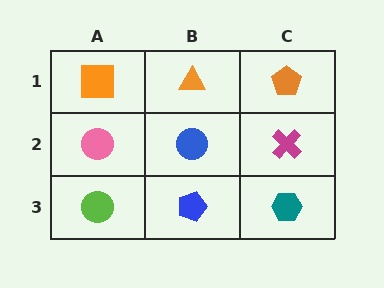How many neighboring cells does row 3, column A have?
2.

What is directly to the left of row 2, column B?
A pink circle.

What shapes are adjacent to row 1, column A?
A pink circle (row 2, column A), an orange triangle (row 1, column B).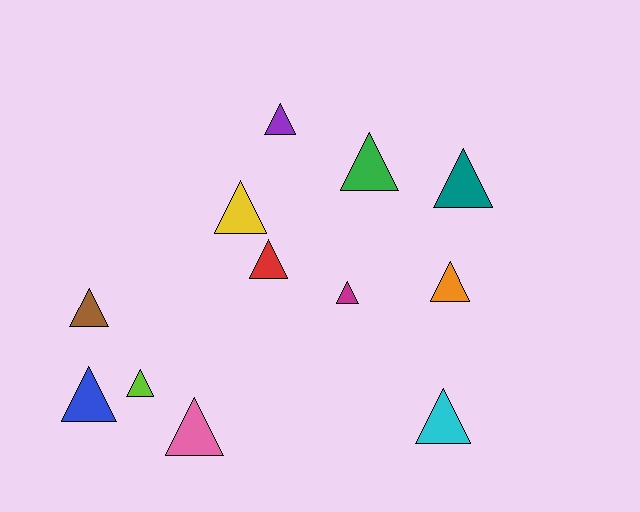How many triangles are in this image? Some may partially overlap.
There are 12 triangles.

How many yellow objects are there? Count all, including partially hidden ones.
There is 1 yellow object.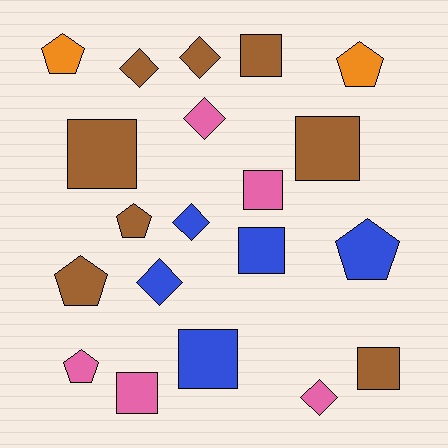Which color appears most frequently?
Brown, with 8 objects.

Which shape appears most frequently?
Square, with 8 objects.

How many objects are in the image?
There are 20 objects.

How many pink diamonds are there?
There are 2 pink diamonds.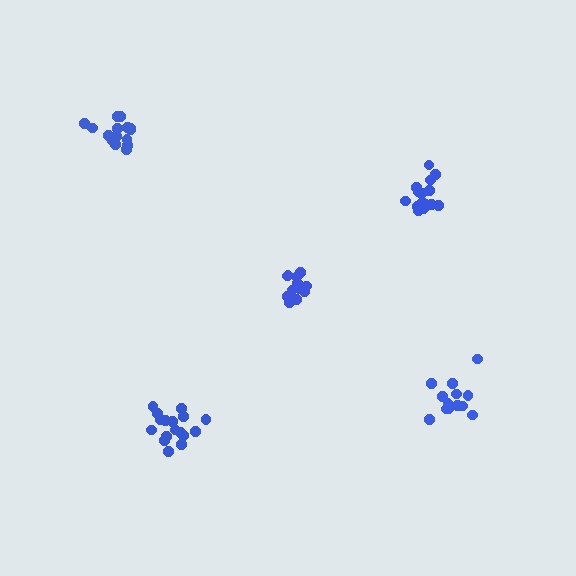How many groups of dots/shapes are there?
There are 5 groups.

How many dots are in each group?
Group 1: 13 dots, Group 2: 15 dots, Group 3: 13 dots, Group 4: 18 dots, Group 5: 15 dots (74 total).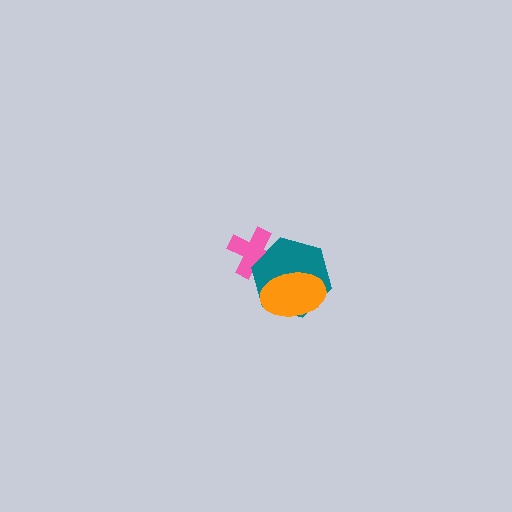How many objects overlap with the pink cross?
1 object overlaps with the pink cross.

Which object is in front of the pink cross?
The teal hexagon is in front of the pink cross.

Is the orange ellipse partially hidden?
No, no other shape covers it.